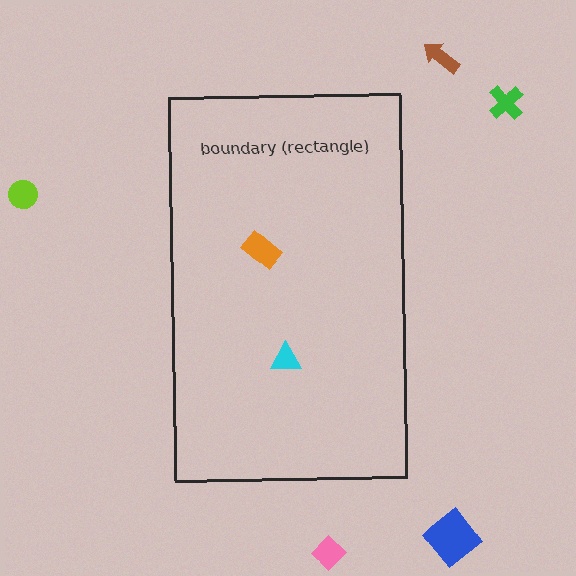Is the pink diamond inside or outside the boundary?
Outside.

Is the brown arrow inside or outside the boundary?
Outside.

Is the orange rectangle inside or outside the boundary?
Inside.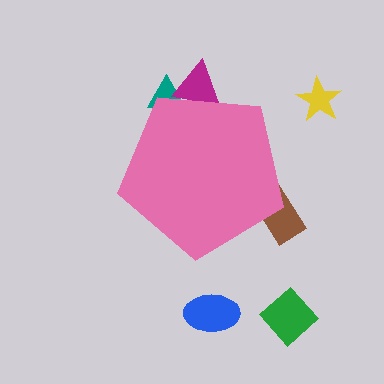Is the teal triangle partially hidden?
Yes, the teal triangle is partially hidden behind the pink pentagon.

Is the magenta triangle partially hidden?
Yes, the magenta triangle is partially hidden behind the pink pentagon.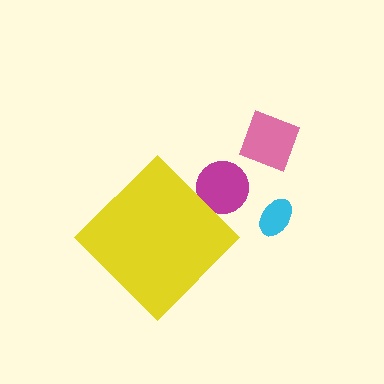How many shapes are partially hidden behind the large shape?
1 shape is partially hidden.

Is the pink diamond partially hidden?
No, the pink diamond is fully visible.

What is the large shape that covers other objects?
A yellow diamond.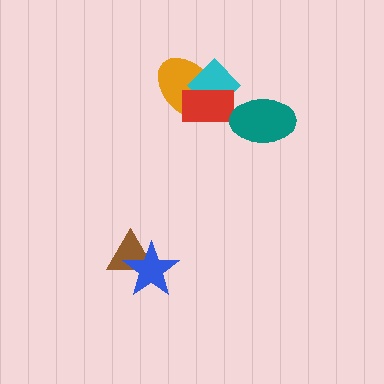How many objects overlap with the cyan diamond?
2 objects overlap with the cyan diamond.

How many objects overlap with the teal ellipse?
0 objects overlap with the teal ellipse.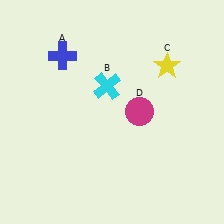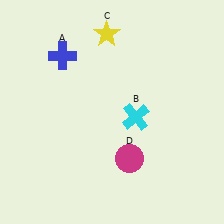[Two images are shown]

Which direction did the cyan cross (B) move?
The cyan cross (B) moved down.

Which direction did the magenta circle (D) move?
The magenta circle (D) moved down.